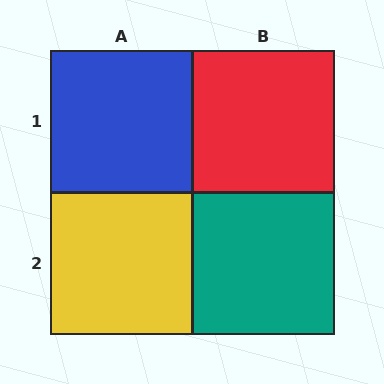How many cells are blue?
1 cell is blue.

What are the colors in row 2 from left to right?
Yellow, teal.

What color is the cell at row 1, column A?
Blue.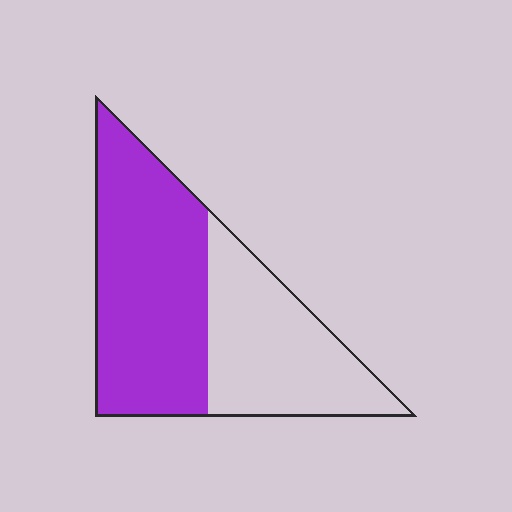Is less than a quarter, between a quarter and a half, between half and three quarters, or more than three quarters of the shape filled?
Between half and three quarters.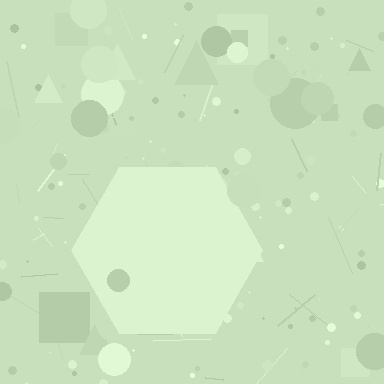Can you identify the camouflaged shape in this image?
The camouflaged shape is a hexagon.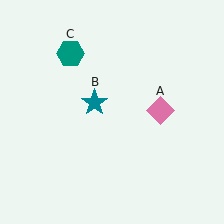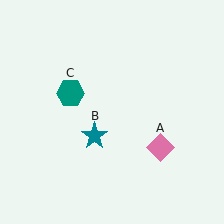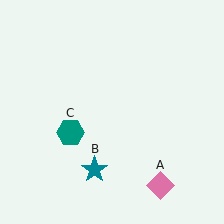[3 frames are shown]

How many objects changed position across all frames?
3 objects changed position: pink diamond (object A), teal star (object B), teal hexagon (object C).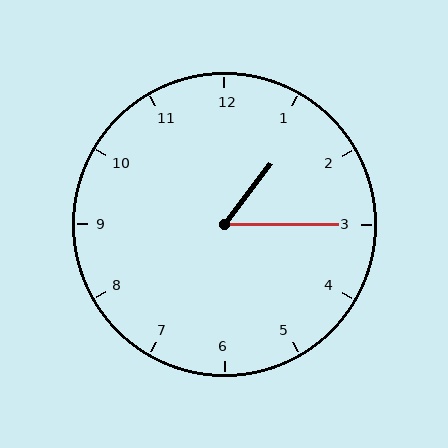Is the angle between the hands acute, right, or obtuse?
It is acute.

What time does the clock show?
1:15.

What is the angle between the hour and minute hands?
Approximately 52 degrees.